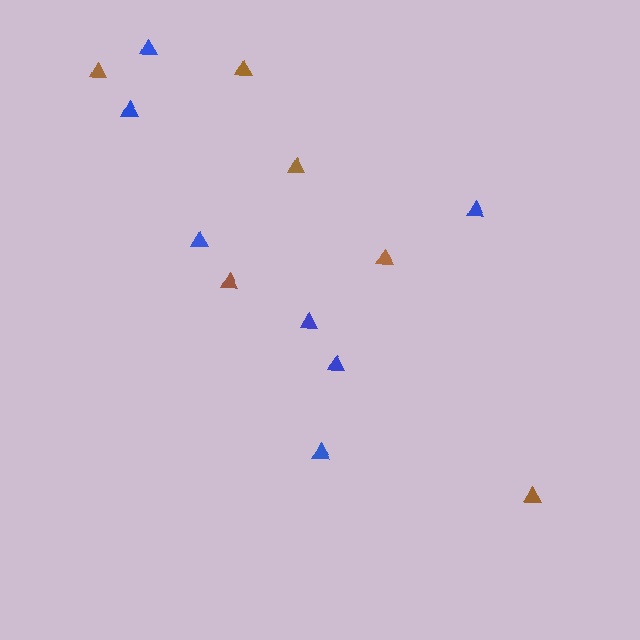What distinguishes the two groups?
There are 2 groups: one group of blue triangles (7) and one group of brown triangles (6).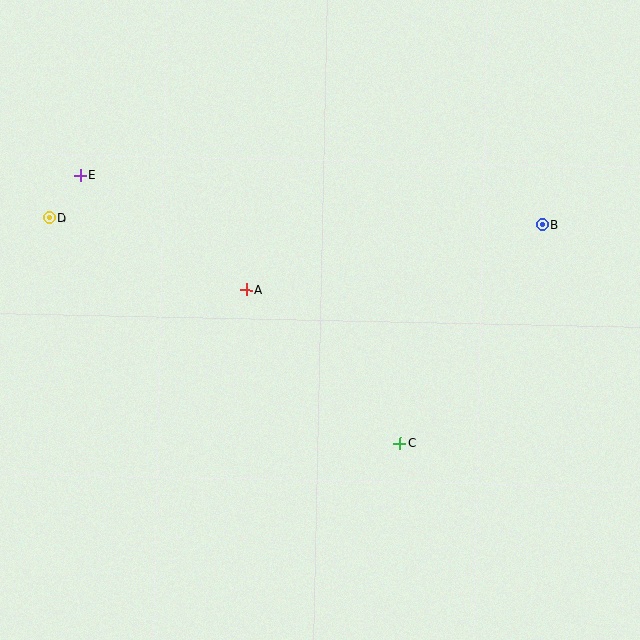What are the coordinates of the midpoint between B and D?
The midpoint between B and D is at (296, 221).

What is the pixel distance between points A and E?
The distance between A and E is 202 pixels.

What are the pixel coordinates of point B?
Point B is at (542, 225).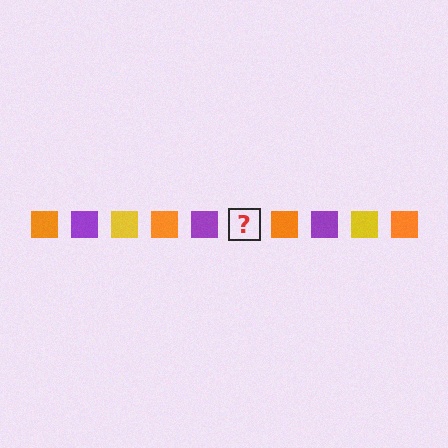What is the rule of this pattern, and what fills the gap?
The rule is that the pattern cycles through orange, purple, yellow squares. The gap should be filled with a yellow square.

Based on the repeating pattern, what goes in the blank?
The blank should be a yellow square.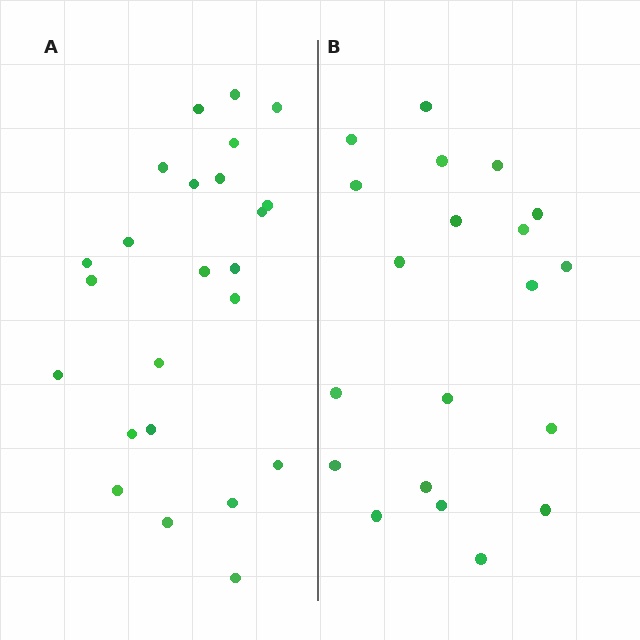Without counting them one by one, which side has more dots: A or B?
Region A (the left region) has more dots.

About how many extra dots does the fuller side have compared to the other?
Region A has about 4 more dots than region B.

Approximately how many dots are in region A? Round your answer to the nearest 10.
About 20 dots. (The exact count is 24, which rounds to 20.)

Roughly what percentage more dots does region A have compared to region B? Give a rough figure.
About 20% more.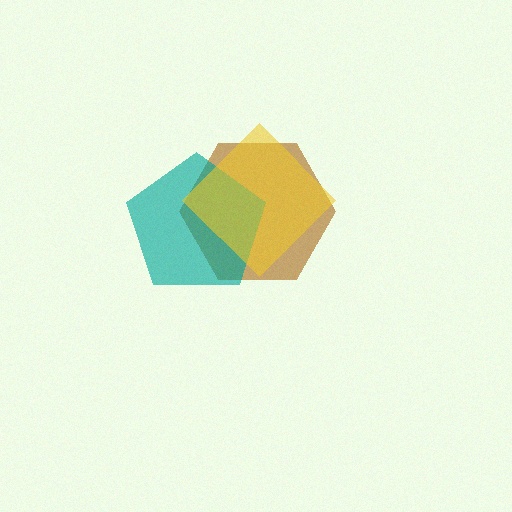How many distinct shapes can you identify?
There are 3 distinct shapes: a brown hexagon, a teal pentagon, a yellow diamond.